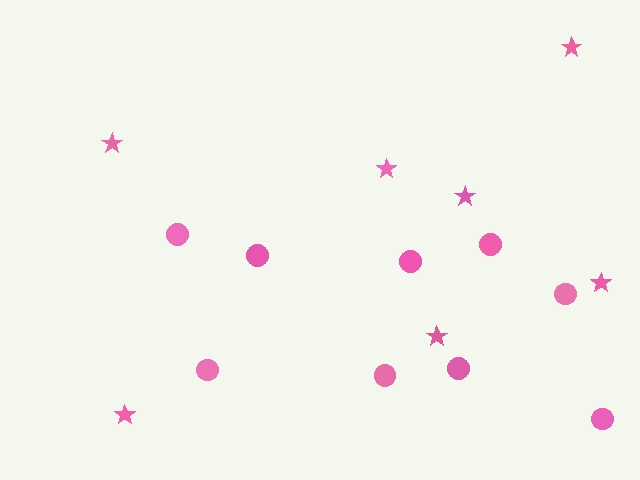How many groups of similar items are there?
There are 2 groups: one group of stars (7) and one group of circles (9).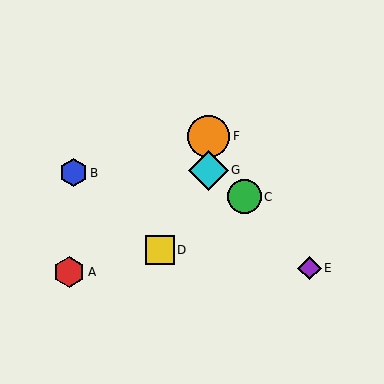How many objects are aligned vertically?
2 objects (F, G) are aligned vertically.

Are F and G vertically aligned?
Yes, both are at x≈208.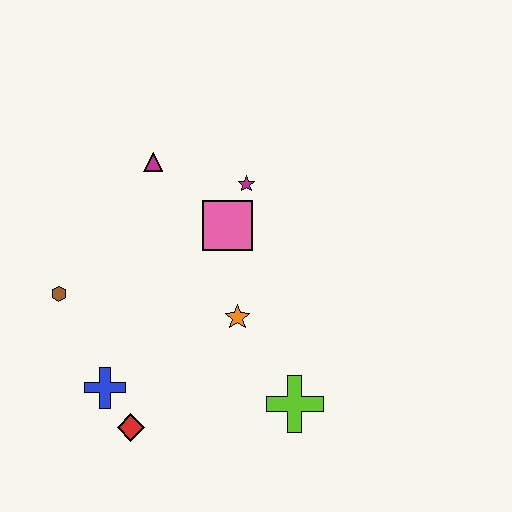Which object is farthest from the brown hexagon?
The lime cross is farthest from the brown hexagon.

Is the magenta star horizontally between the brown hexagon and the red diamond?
No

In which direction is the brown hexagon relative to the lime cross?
The brown hexagon is to the left of the lime cross.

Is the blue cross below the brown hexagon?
Yes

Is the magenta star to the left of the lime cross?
Yes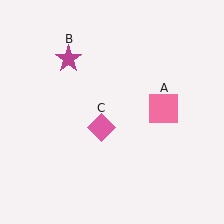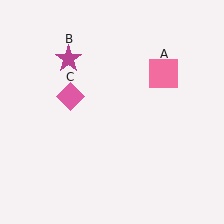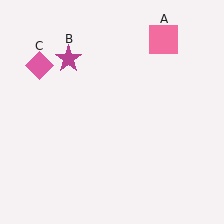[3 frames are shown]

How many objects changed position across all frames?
2 objects changed position: pink square (object A), pink diamond (object C).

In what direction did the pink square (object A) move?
The pink square (object A) moved up.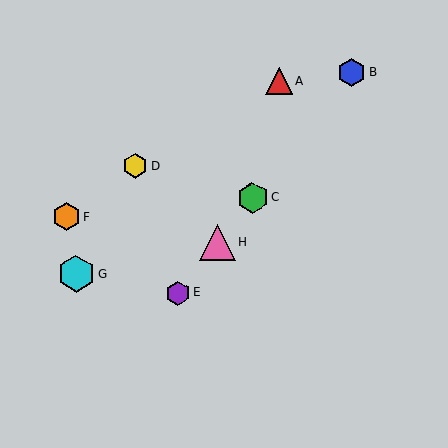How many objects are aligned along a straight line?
4 objects (B, C, E, H) are aligned along a straight line.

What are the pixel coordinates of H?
Object H is at (218, 242).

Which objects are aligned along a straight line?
Objects B, C, E, H are aligned along a straight line.